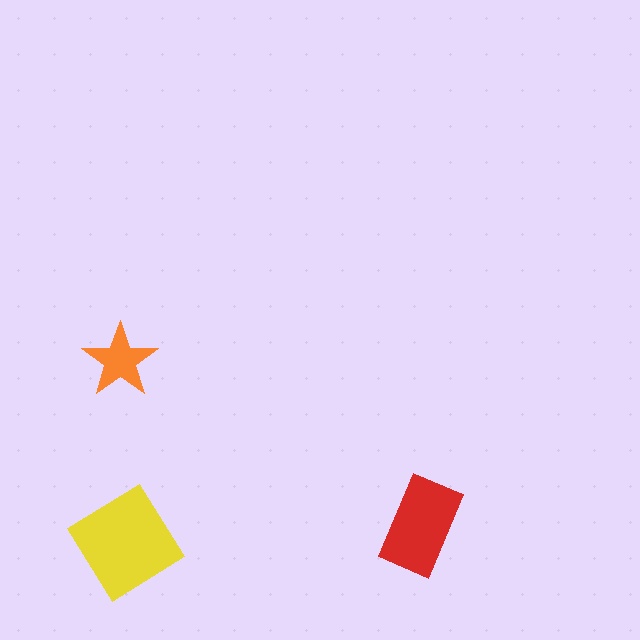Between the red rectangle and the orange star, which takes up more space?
The red rectangle.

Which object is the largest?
The yellow diamond.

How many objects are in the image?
There are 3 objects in the image.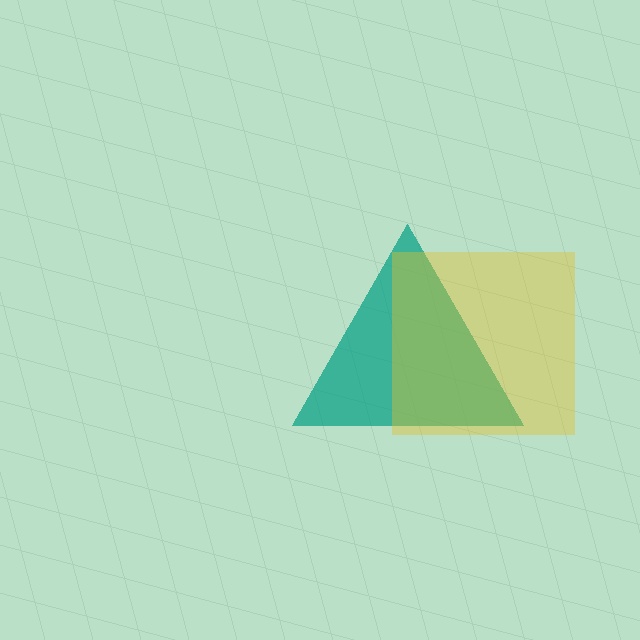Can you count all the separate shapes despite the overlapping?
Yes, there are 2 separate shapes.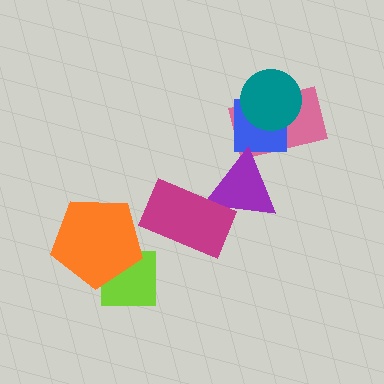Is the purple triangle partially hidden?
Yes, it is partially covered by another shape.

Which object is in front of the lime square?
The orange pentagon is in front of the lime square.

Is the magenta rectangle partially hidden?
No, no other shape covers it.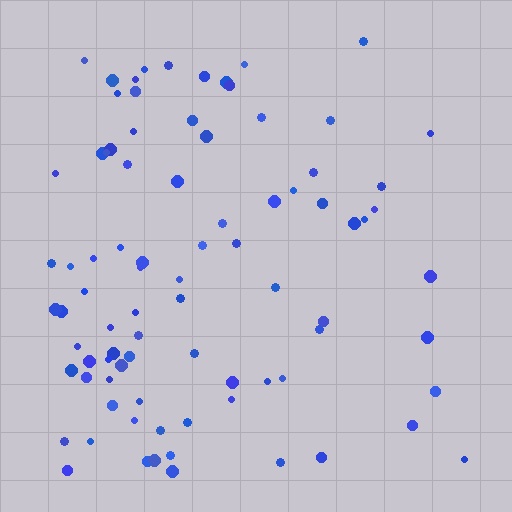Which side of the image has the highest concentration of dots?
The left.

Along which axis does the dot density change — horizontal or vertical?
Horizontal.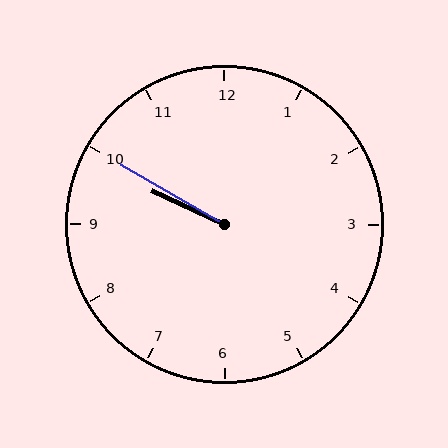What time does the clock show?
9:50.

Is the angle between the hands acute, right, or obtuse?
It is acute.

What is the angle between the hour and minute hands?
Approximately 5 degrees.